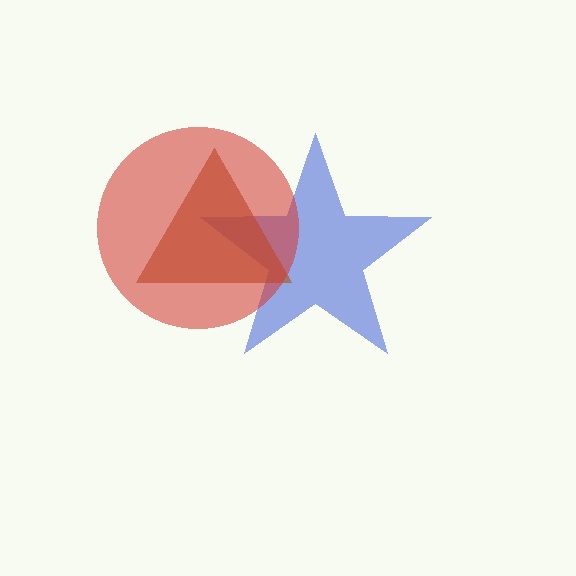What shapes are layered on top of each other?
The layered shapes are: a blue star, a brown triangle, a red circle.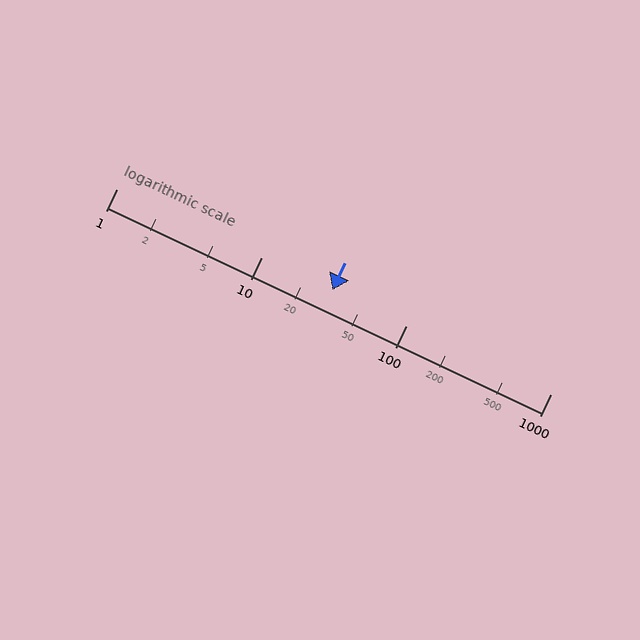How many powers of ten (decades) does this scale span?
The scale spans 3 decades, from 1 to 1000.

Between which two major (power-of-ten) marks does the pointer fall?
The pointer is between 10 and 100.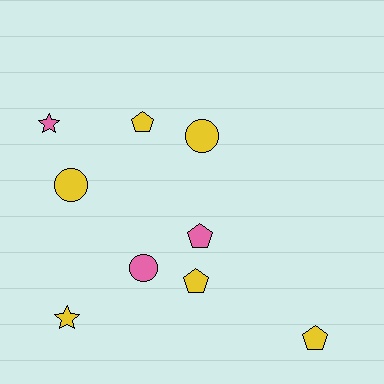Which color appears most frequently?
Yellow, with 6 objects.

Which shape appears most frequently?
Pentagon, with 4 objects.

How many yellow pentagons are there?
There are 3 yellow pentagons.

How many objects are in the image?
There are 9 objects.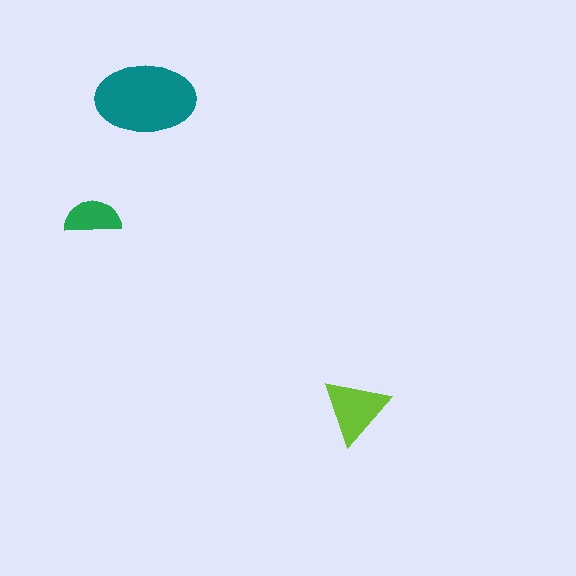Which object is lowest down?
The lime triangle is bottommost.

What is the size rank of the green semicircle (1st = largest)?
3rd.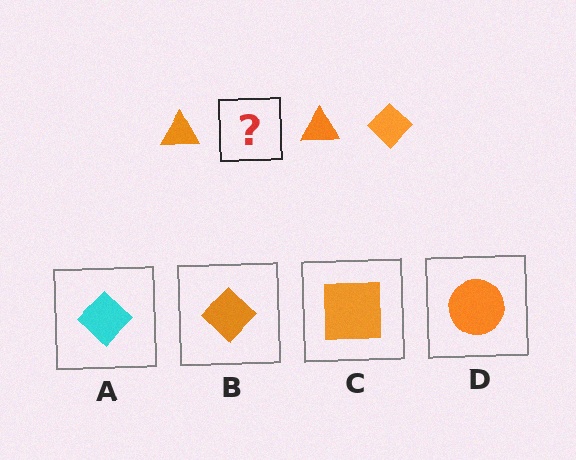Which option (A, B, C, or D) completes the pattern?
B.